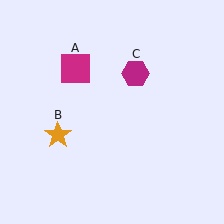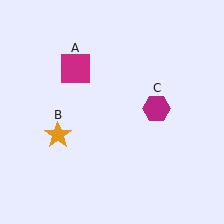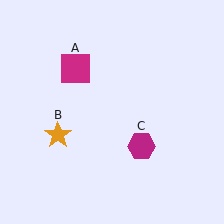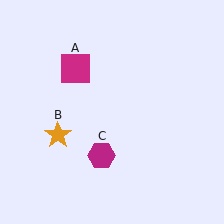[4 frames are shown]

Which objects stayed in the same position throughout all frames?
Magenta square (object A) and orange star (object B) remained stationary.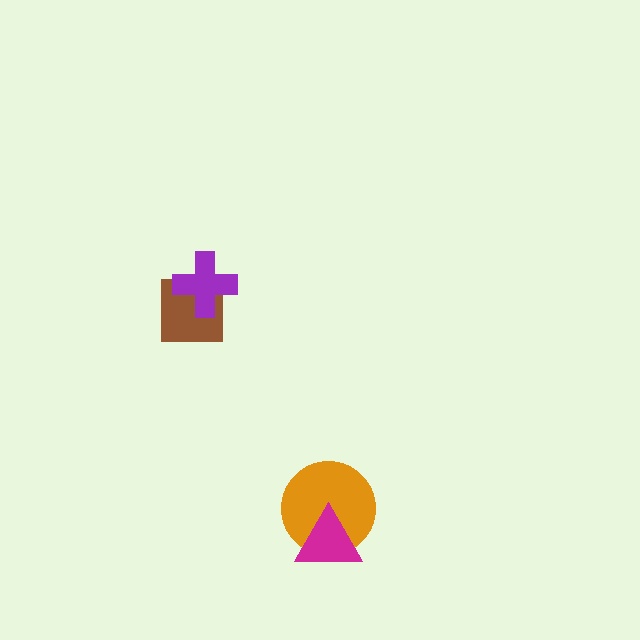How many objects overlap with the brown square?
1 object overlaps with the brown square.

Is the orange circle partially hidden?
Yes, it is partially covered by another shape.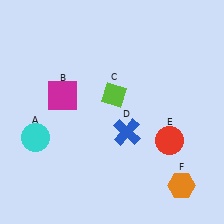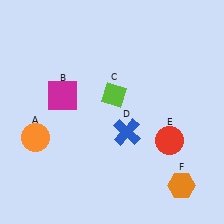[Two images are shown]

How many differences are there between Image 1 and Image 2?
There is 1 difference between the two images.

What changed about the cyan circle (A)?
In Image 1, A is cyan. In Image 2, it changed to orange.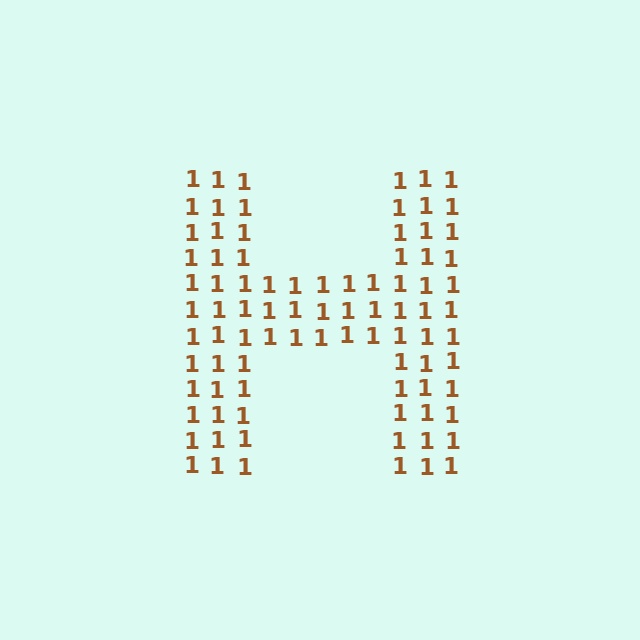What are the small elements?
The small elements are digit 1's.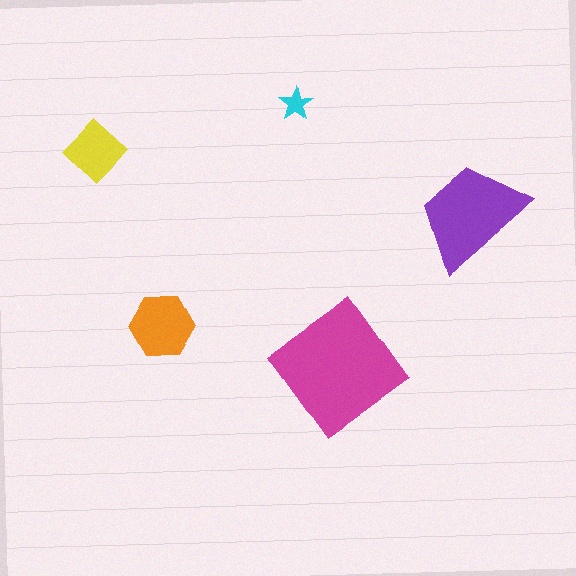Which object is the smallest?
The cyan star.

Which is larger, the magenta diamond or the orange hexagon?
The magenta diamond.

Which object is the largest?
The magenta diamond.